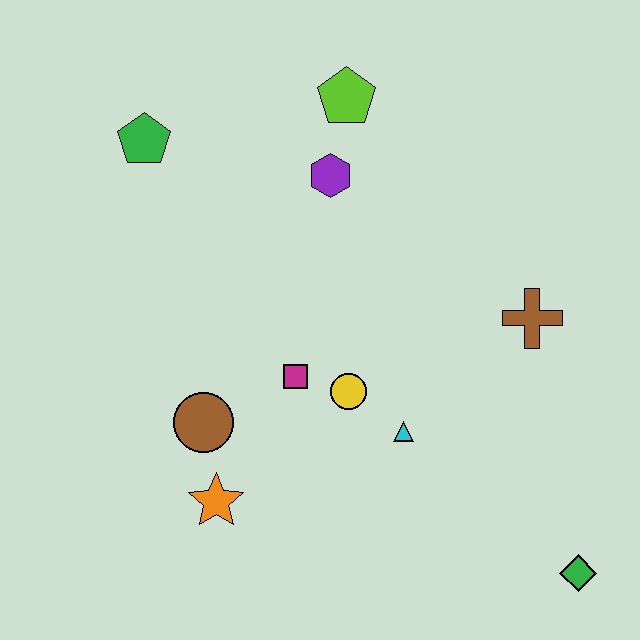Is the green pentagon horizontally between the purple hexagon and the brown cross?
No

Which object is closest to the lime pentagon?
The purple hexagon is closest to the lime pentagon.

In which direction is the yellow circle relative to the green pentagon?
The yellow circle is below the green pentagon.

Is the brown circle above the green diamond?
Yes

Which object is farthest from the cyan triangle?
The green pentagon is farthest from the cyan triangle.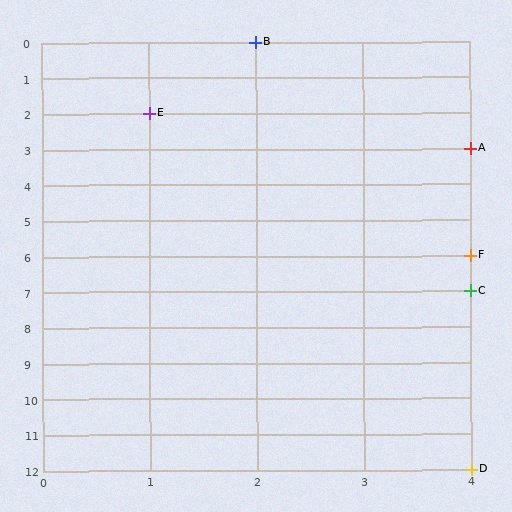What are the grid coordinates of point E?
Point E is at grid coordinates (1, 2).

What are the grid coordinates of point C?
Point C is at grid coordinates (4, 7).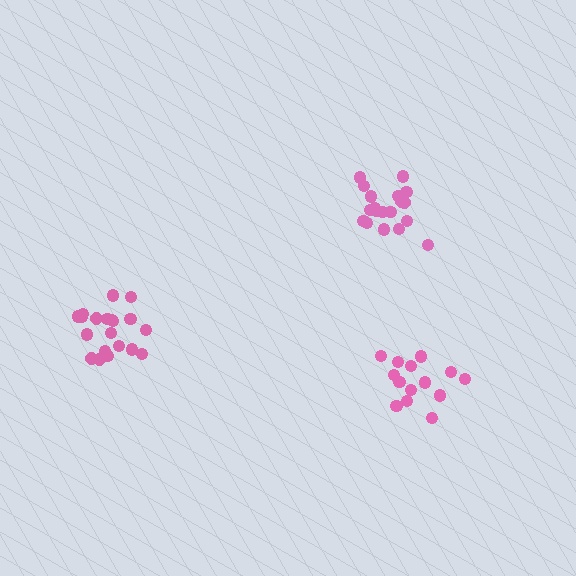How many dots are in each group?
Group 1: 19 dots, Group 2: 20 dots, Group 3: 14 dots (53 total).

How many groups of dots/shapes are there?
There are 3 groups.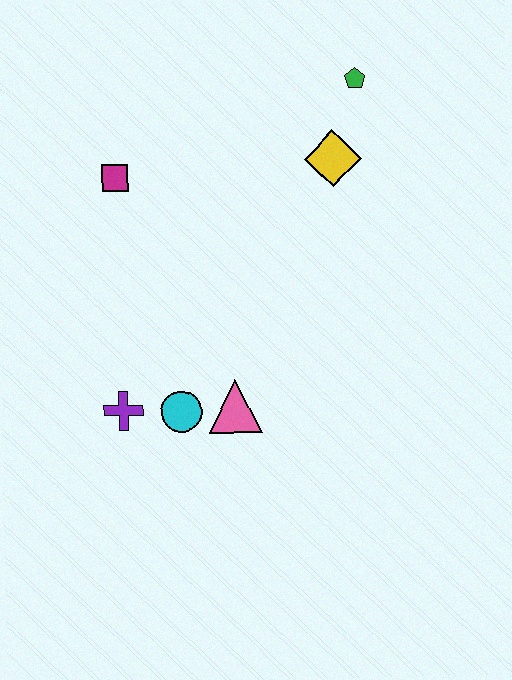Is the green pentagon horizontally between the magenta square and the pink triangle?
No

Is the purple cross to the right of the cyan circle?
No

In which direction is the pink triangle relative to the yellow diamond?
The pink triangle is below the yellow diamond.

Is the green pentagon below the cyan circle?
No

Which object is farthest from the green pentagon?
The purple cross is farthest from the green pentagon.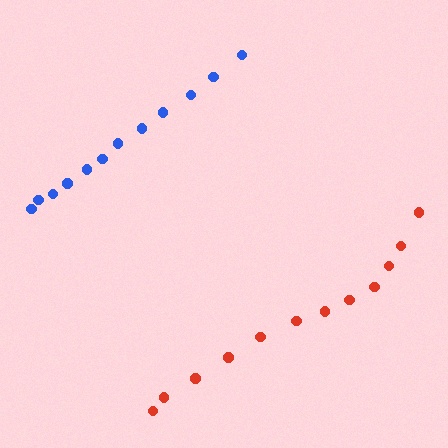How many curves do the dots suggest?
There are 2 distinct paths.